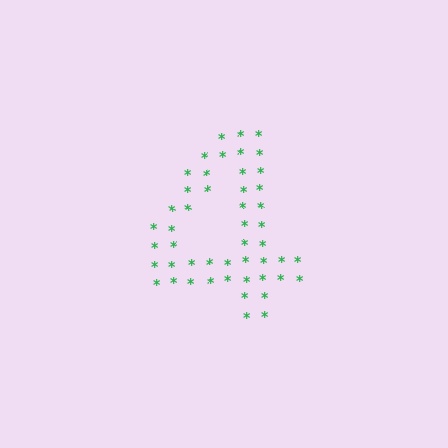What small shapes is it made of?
It is made of small asterisks.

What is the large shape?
The large shape is the digit 4.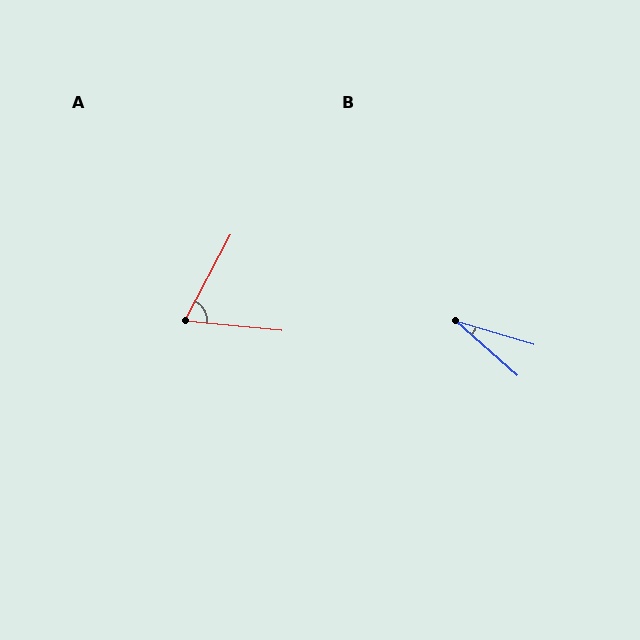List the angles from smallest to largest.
B (24°), A (67°).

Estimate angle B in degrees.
Approximately 24 degrees.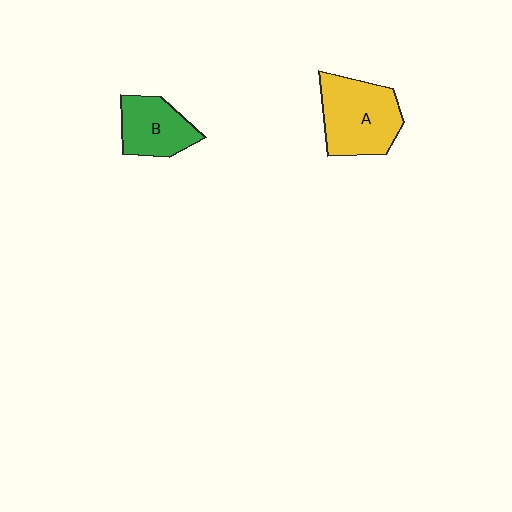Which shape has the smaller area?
Shape B (green).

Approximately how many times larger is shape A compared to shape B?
Approximately 1.5 times.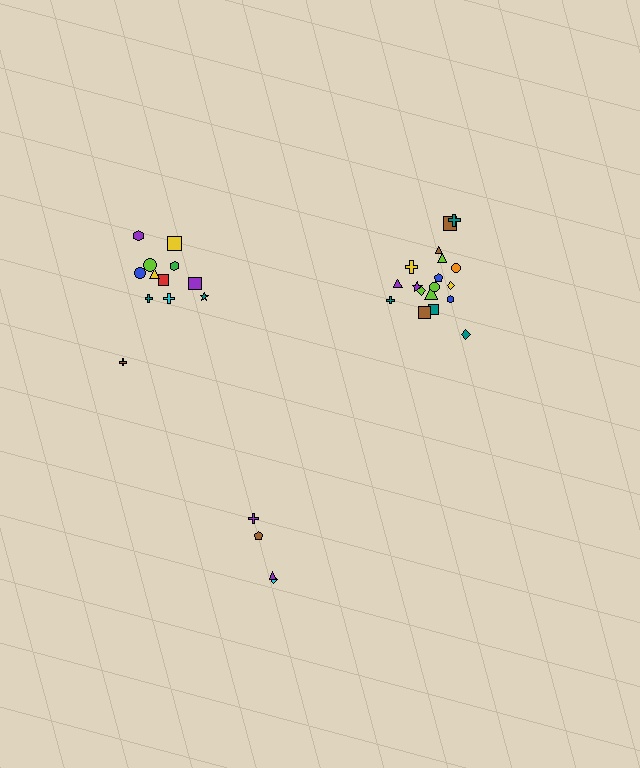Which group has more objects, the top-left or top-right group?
The top-right group.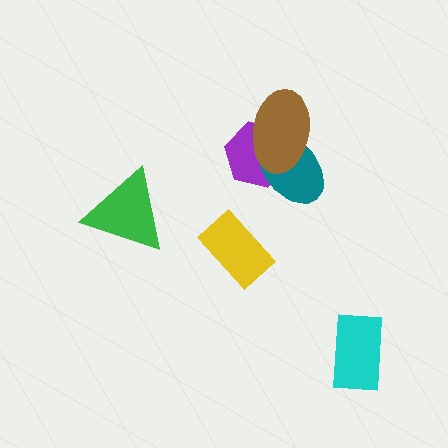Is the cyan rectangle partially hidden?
No, no other shape covers it.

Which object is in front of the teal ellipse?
The brown ellipse is in front of the teal ellipse.